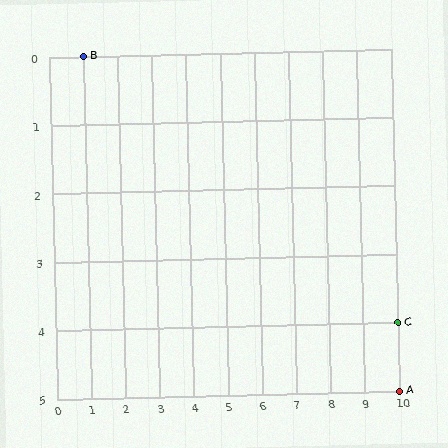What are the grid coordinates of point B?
Point B is at grid coordinates (1, 0).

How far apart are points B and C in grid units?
Points B and C are 9 columns and 4 rows apart (about 9.8 grid units diagonally).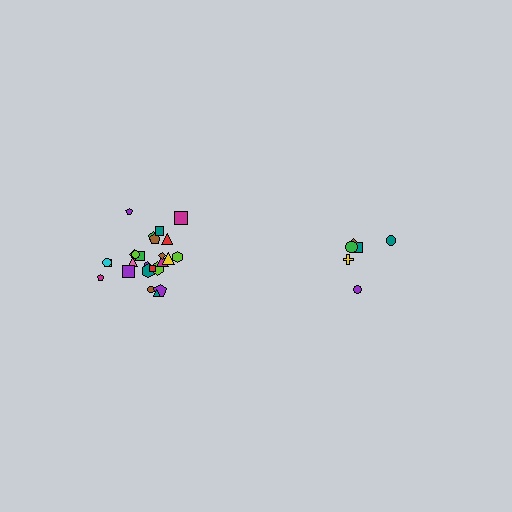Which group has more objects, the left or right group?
The left group.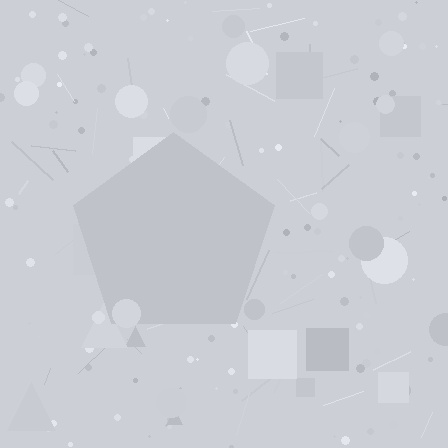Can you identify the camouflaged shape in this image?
The camouflaged shape is a pentagon.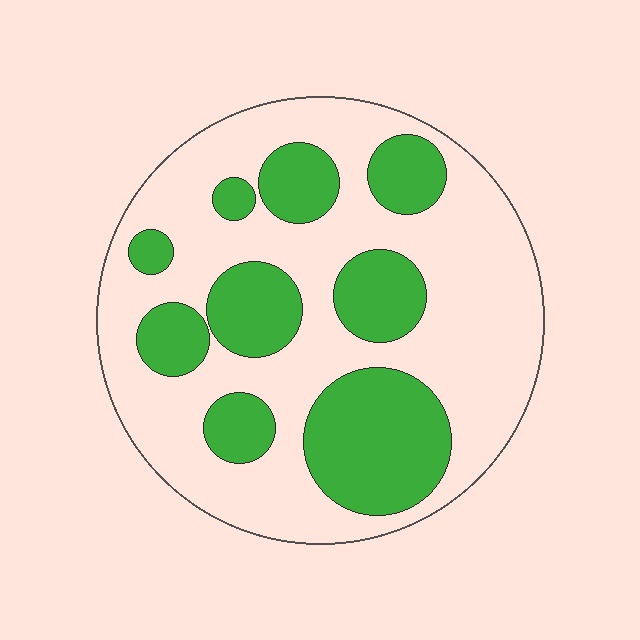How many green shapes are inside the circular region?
9.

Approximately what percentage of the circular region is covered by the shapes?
Approximately 35%.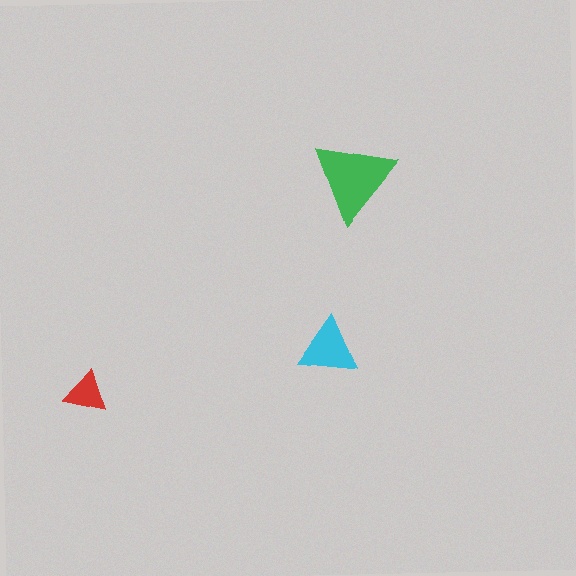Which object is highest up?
The green triangle is topmost.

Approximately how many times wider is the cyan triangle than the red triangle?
About 1.5 times wider.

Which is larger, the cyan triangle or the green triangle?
The green one.